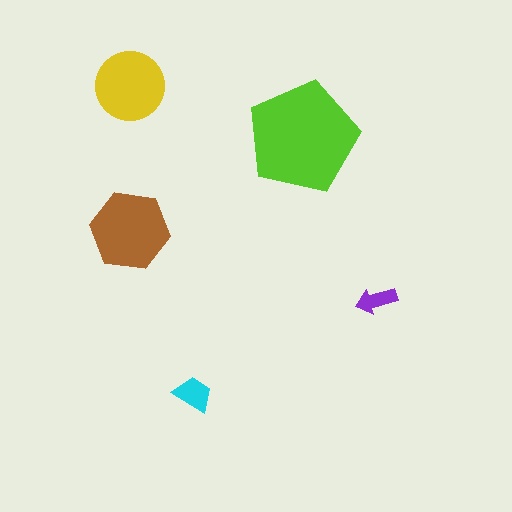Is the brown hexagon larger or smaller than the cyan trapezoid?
Larger.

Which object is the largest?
The lime pentagon.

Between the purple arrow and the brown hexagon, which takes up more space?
The brown hexagon.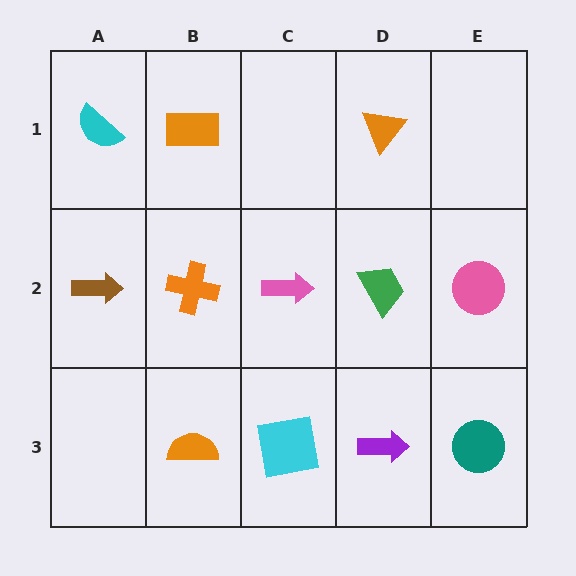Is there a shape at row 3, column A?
No, that cell is empty.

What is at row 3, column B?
An orange semicircle.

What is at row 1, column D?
An orange triangle.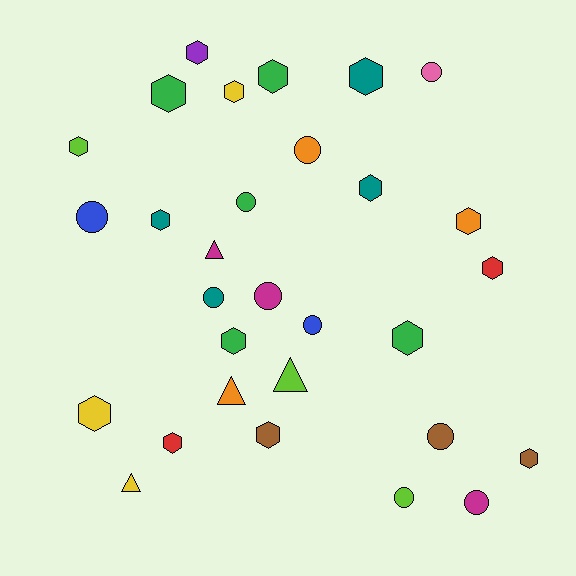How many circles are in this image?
There are 10 circles.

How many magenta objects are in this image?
There are 3 magenta objects.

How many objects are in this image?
There are 30 objects.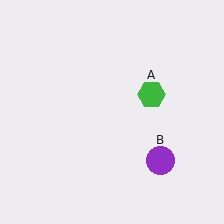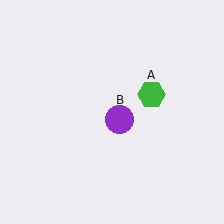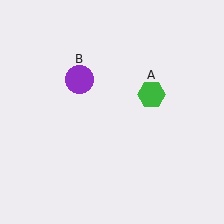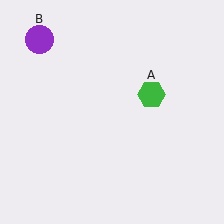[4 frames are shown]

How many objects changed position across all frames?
1 object changed position: purple circle (object B).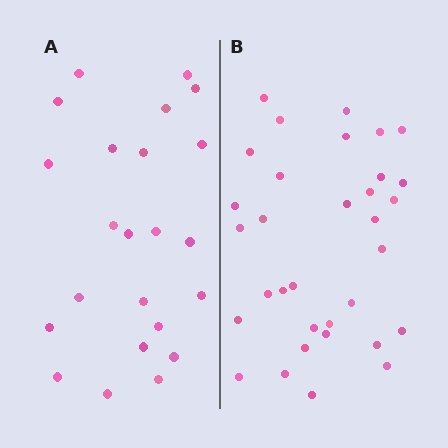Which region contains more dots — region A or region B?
Region B (the right region) has more dots.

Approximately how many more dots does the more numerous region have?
Region B has roughly 10 or so more dots than region A.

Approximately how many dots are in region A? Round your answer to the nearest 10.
About 20 dots. (The exact count is 23, which rounds to 20.)